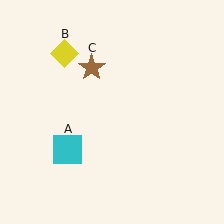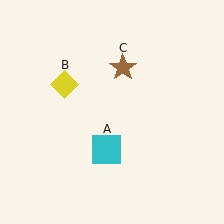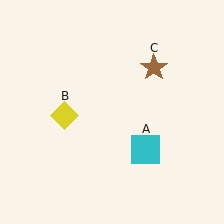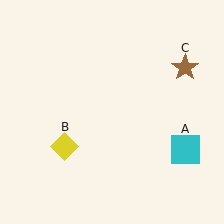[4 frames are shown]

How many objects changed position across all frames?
3 objects changed position: cyan square (object A), yellow diamond (object B), brown star (object C).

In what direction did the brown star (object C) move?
The brown star (object C) moved right.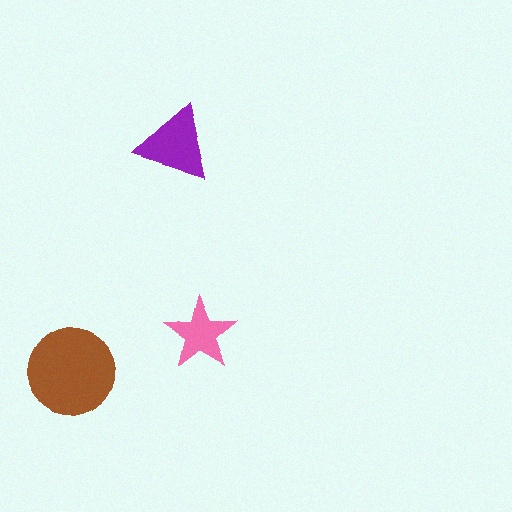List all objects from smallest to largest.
The pink star, the purple triangle, the brown circle.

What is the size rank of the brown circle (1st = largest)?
1st.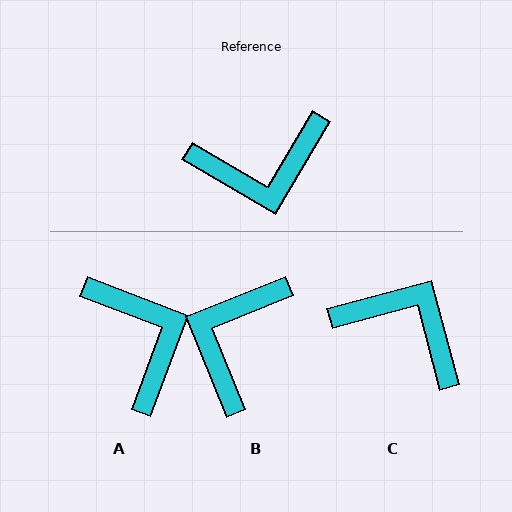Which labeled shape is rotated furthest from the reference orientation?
C, about 135 degrees away.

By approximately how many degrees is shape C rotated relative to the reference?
Approximately 135 degrees counter-clockwise.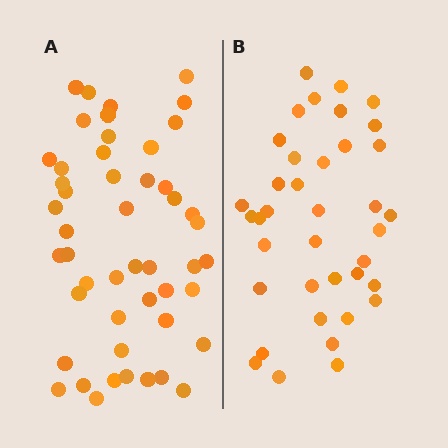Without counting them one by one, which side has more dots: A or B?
Region A (the left region) has more dots.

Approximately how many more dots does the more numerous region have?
Region A has roughly 12 or so more dots than region B.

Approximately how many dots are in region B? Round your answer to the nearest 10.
About 40 dots. (The exact count is 38, which rounds to 40.)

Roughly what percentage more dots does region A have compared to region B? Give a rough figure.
About 30% more.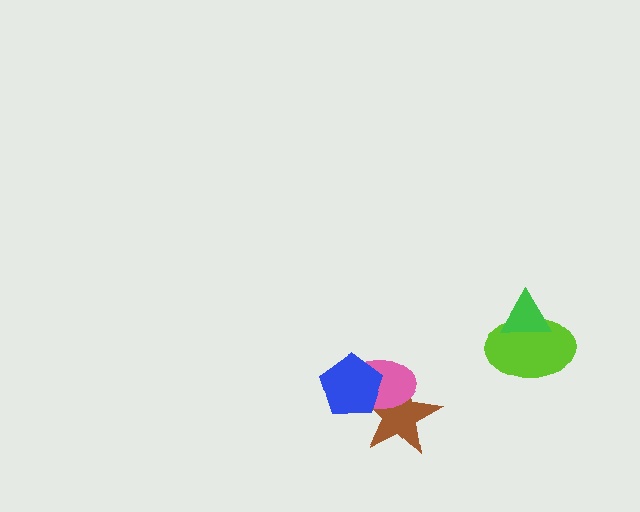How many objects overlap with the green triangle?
1 object overlaps with the green triangle.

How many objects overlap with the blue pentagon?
2 objects overlap with the blue pentagon.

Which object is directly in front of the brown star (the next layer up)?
The pink ellipse is directly in front of the brown star.